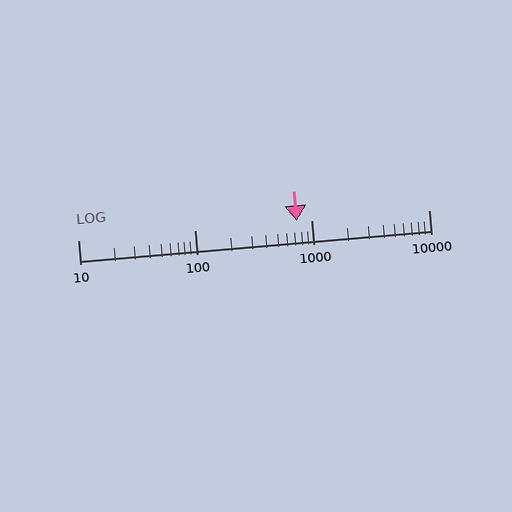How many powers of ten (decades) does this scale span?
The scale spans 3 decades, from 10 to 10000.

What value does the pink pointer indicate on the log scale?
The pointer indicates approximately 740.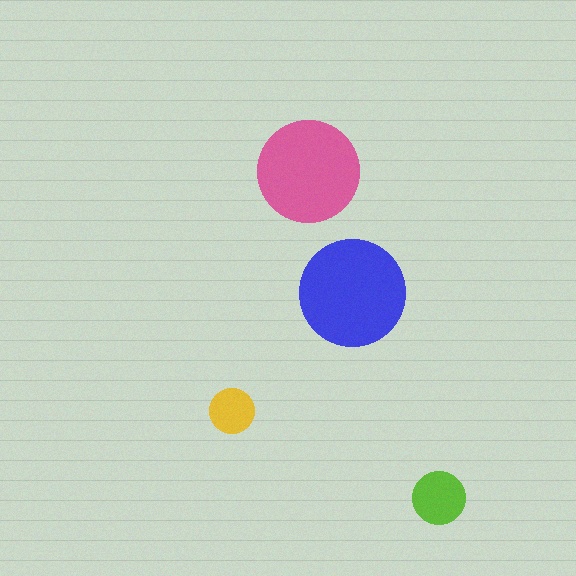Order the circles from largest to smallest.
the blue one, the pink one, the lime one, the yellow one.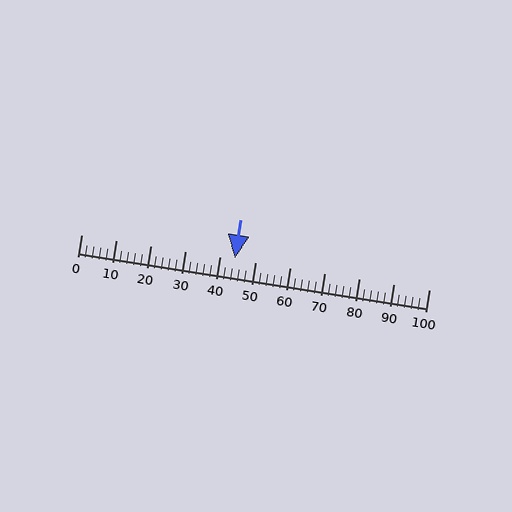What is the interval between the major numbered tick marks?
The major tick marks are spaced 10 units apart.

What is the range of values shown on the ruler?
The ruler shows values from 0 to 100.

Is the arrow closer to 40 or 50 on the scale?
The arrow is closer to 40.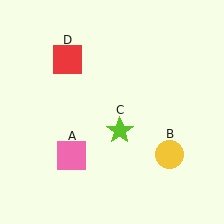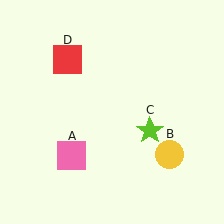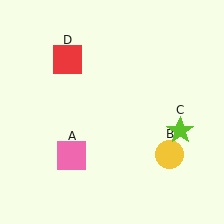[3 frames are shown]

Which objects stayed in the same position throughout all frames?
Pink square (object A) and yellow circle (object B) and red square (object D) remained stationary.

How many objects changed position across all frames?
1 object changed position: lime star (object C).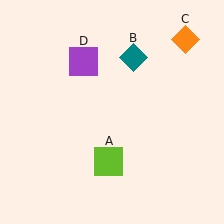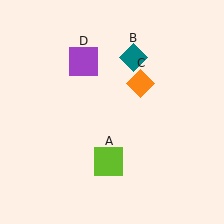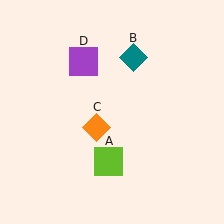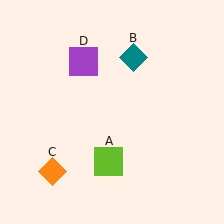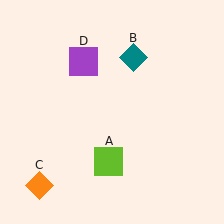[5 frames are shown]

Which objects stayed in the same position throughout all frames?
Lime square (object A) and teal diamond (object B) and purple square (object D) remained stationary.